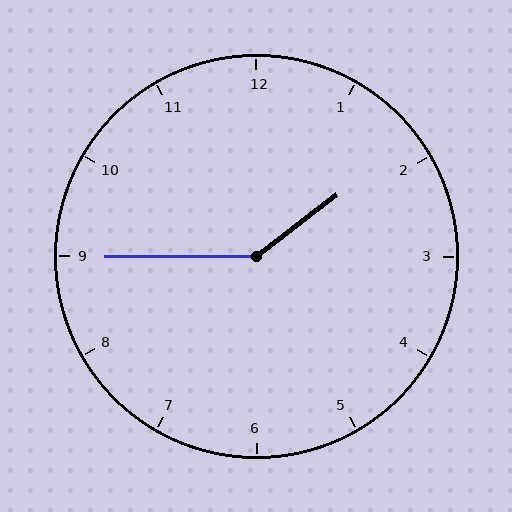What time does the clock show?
1:45.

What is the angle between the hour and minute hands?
Approximately 142 degrees.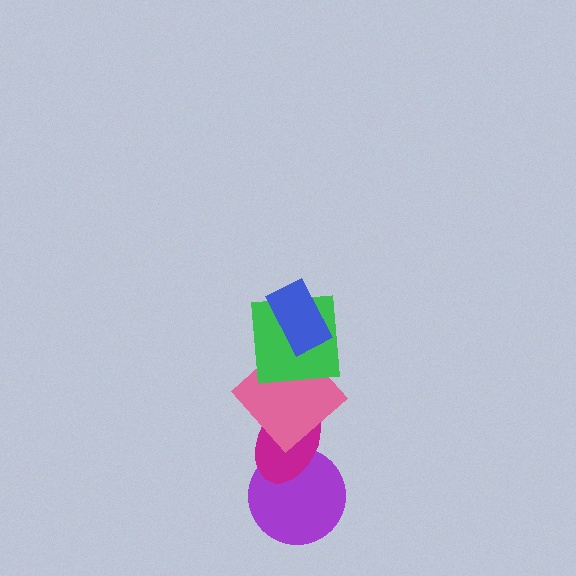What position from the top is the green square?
The green square is 2nd from the top.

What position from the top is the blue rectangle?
The blue rectangle is 1st from the top.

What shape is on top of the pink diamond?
The green square is on top of the pink diamond.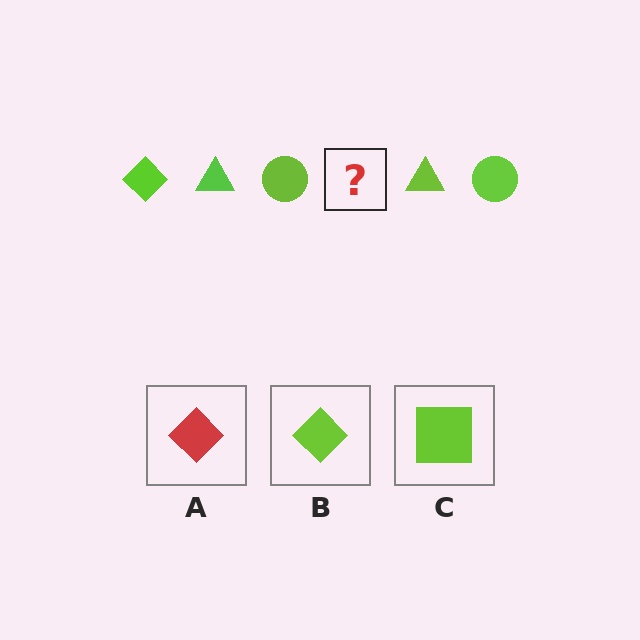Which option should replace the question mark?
Option B.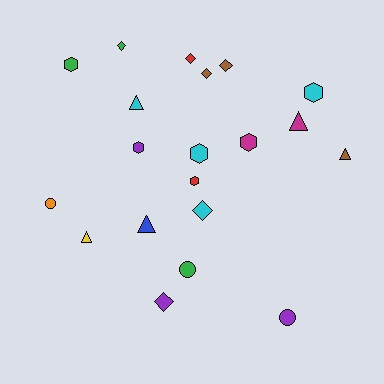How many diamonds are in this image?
There are 6 diamonds.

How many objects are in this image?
There are 20 objects.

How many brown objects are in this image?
There are 3 brown objects.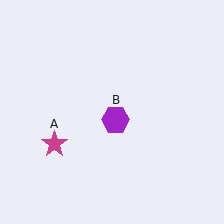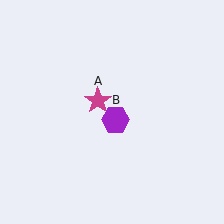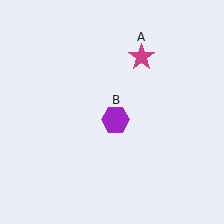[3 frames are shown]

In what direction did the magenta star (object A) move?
The magenta star (object A) moved up and to the right.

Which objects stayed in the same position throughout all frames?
Purple hexagon (object B) remained stationary.